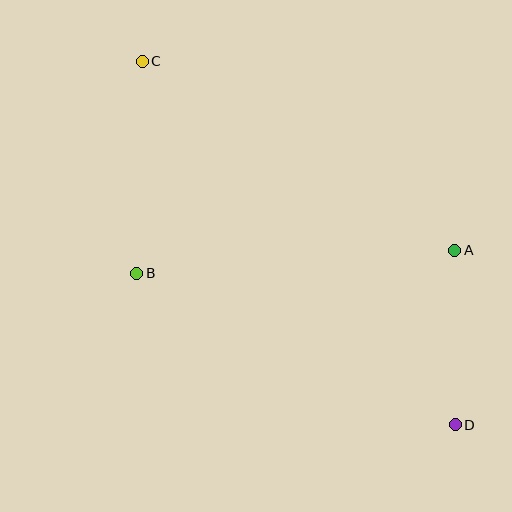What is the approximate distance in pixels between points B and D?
The distance between B and D is approximately 353 pixels.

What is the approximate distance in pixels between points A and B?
The distance between A and B is approximately 319 pixels.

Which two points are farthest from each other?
Points C and D are farthest from each other.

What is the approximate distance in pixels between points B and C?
The distance between B and C is approximately 212 pixels.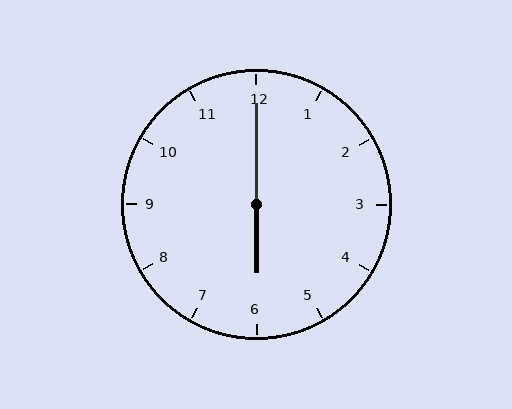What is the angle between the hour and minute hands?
Approximately 180 degrees.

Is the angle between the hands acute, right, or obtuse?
It is obtuse.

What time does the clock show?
6:00.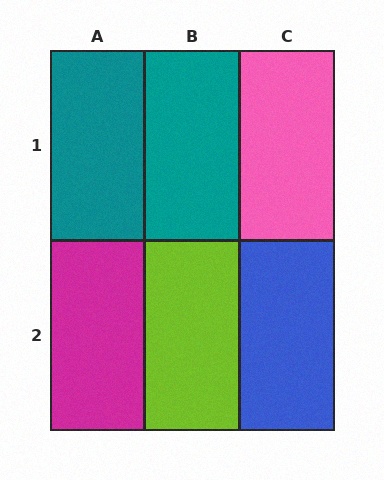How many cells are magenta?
1 cell is magenta.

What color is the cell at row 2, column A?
Magenta.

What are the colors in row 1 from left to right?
Teal, teal, pink.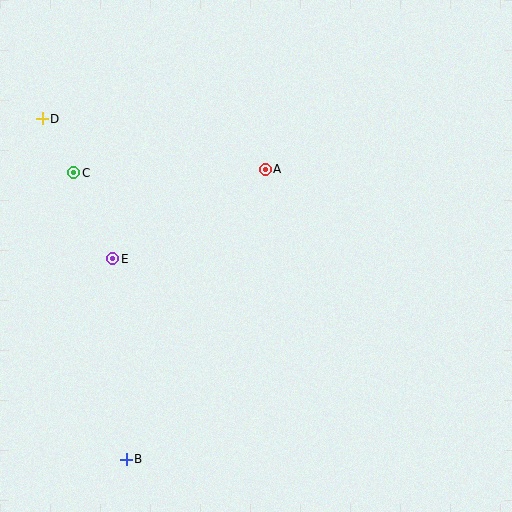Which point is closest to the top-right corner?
Point A is closest to the top-right corner.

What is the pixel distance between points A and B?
The distance between A and B is 322 pixels.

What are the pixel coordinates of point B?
Point B is at (126, 459).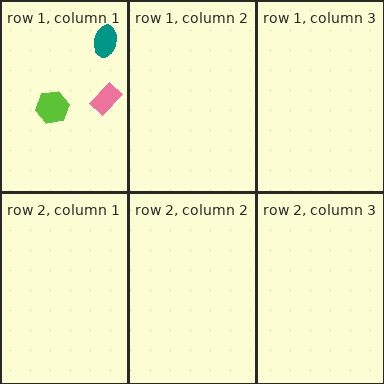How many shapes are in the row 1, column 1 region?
3.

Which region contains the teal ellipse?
The row 1, column 1 region.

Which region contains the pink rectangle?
The row 1, column 1 region.